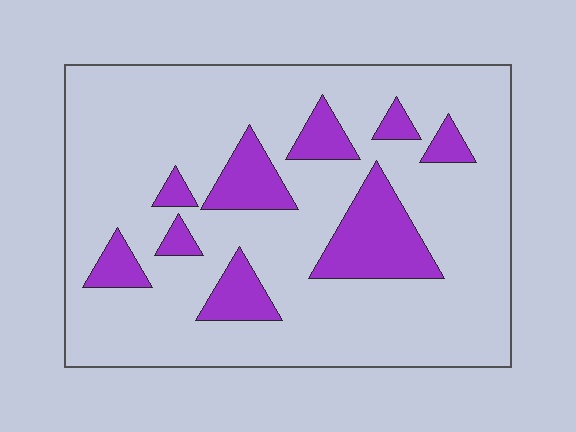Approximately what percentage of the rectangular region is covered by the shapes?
Approximately 20%.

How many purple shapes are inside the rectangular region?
9.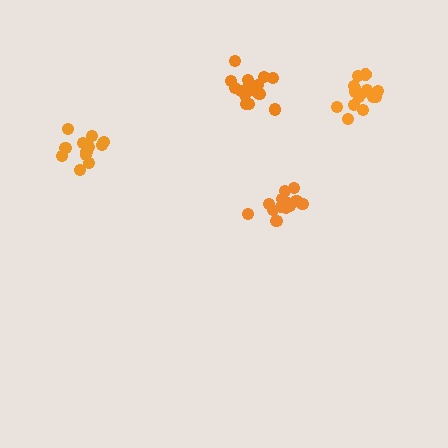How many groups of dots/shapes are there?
There are 4 groups.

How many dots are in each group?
Group 1: 15 dots, Group 2: 16 dots, Group 3: 13 dots, Group 4: 13 dots (57 total).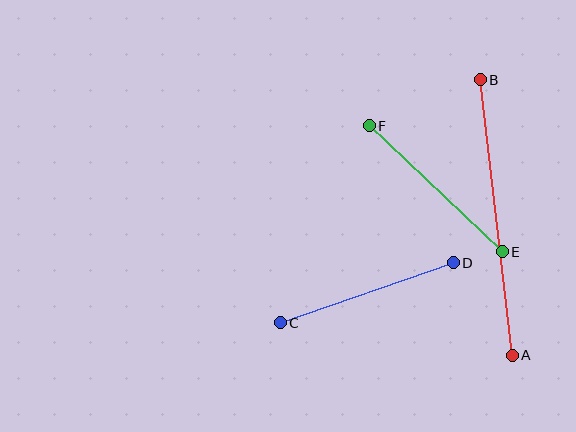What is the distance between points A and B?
The distance is approximately 277 pixels.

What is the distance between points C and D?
The distance is approximately 183 pixels.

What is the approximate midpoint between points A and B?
The midpoint is at approximately (496, 218) pixels.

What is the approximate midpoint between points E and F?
The midpoint is at approximately (436, 189) pixels.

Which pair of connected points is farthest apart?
Points A and B are farthest apart.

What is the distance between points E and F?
The distance is approximately 183 pixels.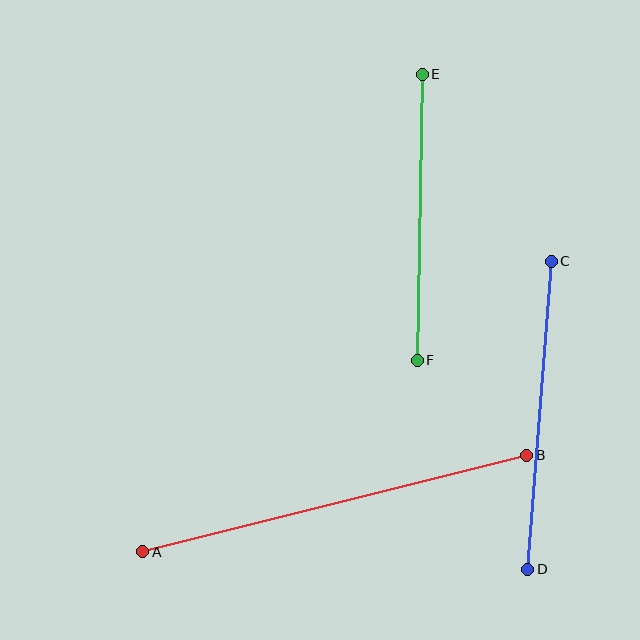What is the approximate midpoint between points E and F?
The midpoint is at approximately (420, 217) pixels.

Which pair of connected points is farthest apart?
Points A and B are farthest apart.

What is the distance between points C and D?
The distance is approximately 309 pixels.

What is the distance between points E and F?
The distance is approximately 286 pixels.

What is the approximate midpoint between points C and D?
The midpoint is at approximately (539, 415) pixels.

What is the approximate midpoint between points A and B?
The midpoint is at approximately (335, 503) pixels.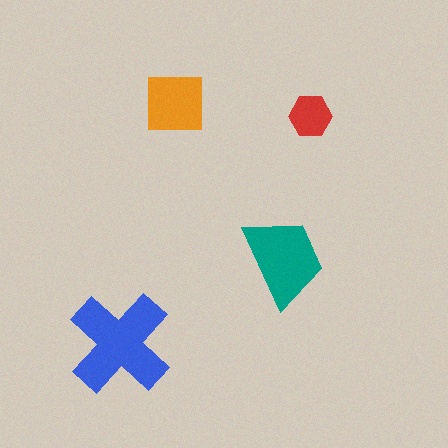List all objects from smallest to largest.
The red hexagon, the orange square, the teal trapezoid, the blue cross.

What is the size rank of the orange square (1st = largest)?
3rd.